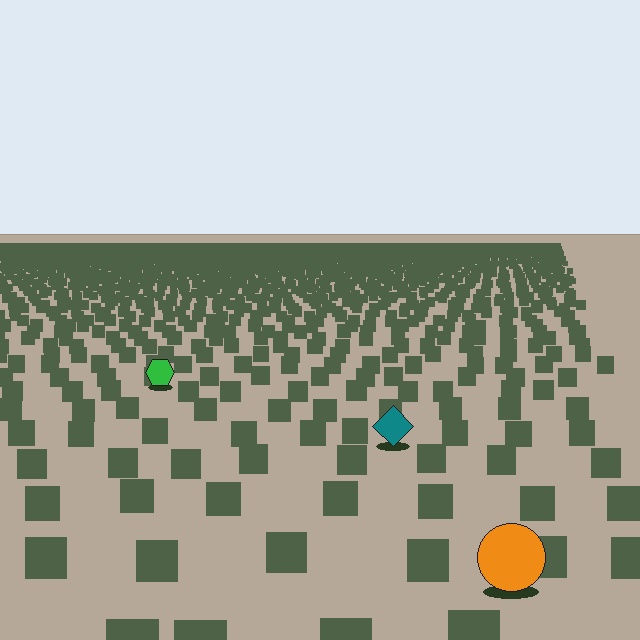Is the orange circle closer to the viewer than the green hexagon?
Yes. The orange circle is closer — you can tell from the texture gradient: the ground texture is coarser near it.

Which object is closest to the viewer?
The orange circle is closest. The texture marks near it are larger and more spread out.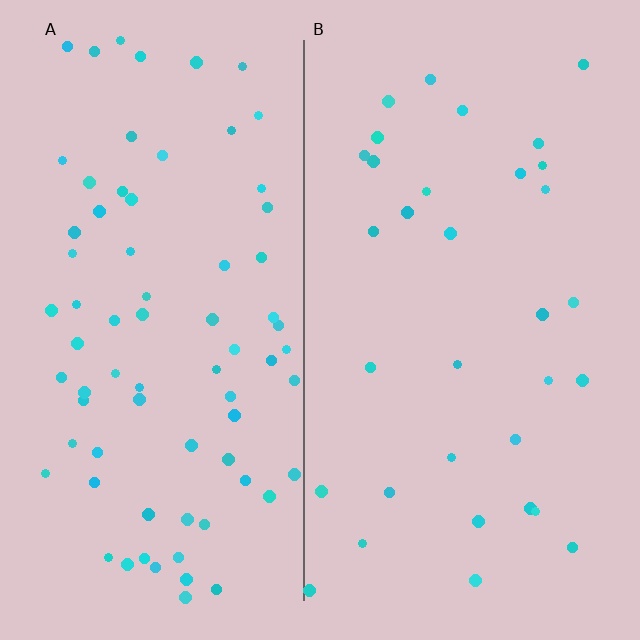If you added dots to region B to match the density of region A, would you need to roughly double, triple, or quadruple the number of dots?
Approximately double.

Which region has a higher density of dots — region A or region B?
A (the left).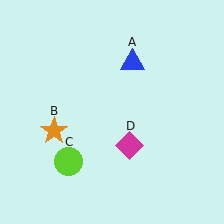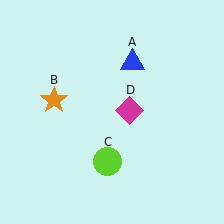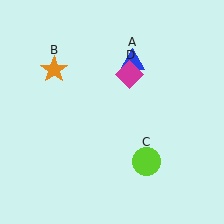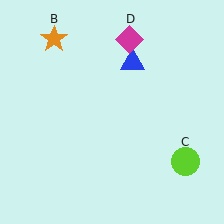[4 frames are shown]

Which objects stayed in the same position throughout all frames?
Blue triangle (object A) remained stationary.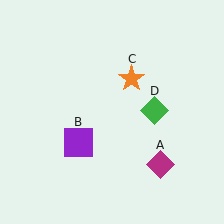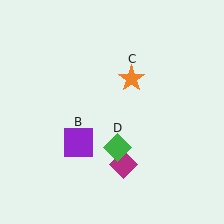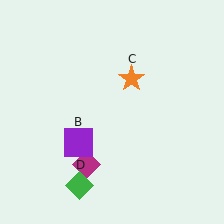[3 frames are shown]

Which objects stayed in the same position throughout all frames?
Purple square (object B) and orange star (object C) remained stationary.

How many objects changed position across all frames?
2 objects changed position: magenta diamond (object A), green diamond (object D).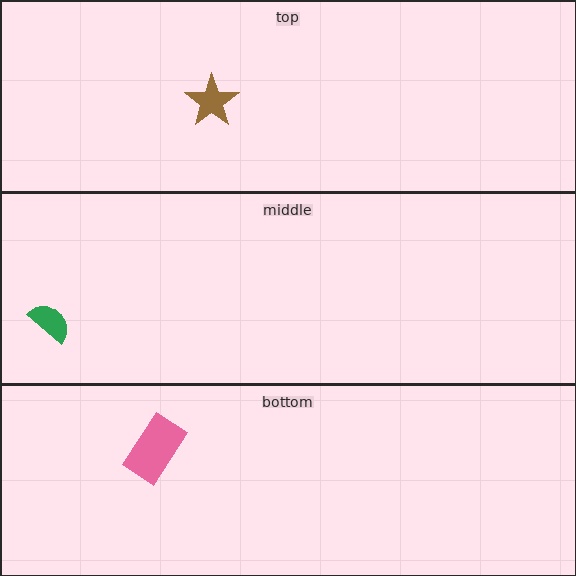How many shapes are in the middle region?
1.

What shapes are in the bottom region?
The pink rectangle.